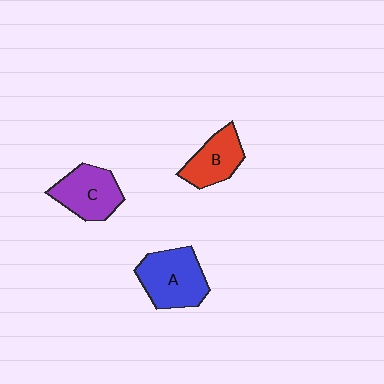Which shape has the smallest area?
Shape B (red).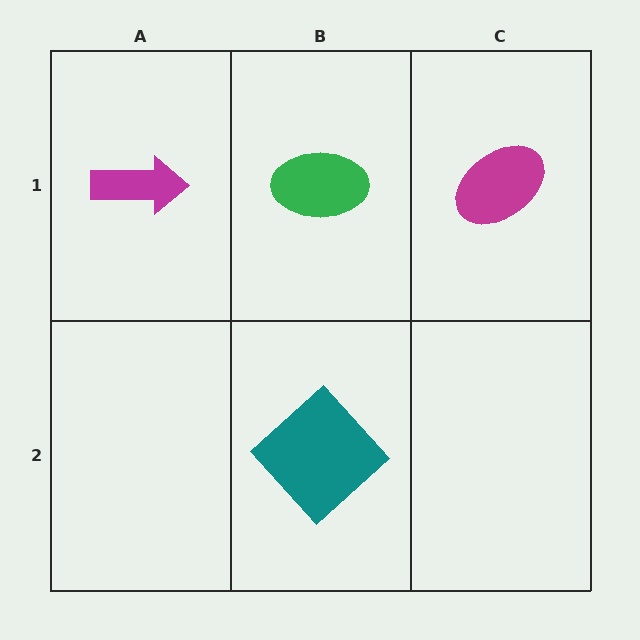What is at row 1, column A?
A magenta arrow.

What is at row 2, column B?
A teal diamond.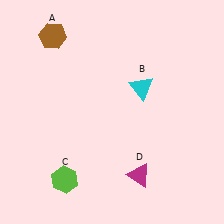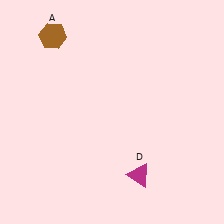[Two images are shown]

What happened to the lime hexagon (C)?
The lime hexagon (C) was removed in Image 2. It was in the bottom-left area of Image 1.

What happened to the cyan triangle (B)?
The cyan triangle (B) was removed in Image 2. It was in the top-right area of Image 1.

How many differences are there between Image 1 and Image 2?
There are 2 differences between the two images.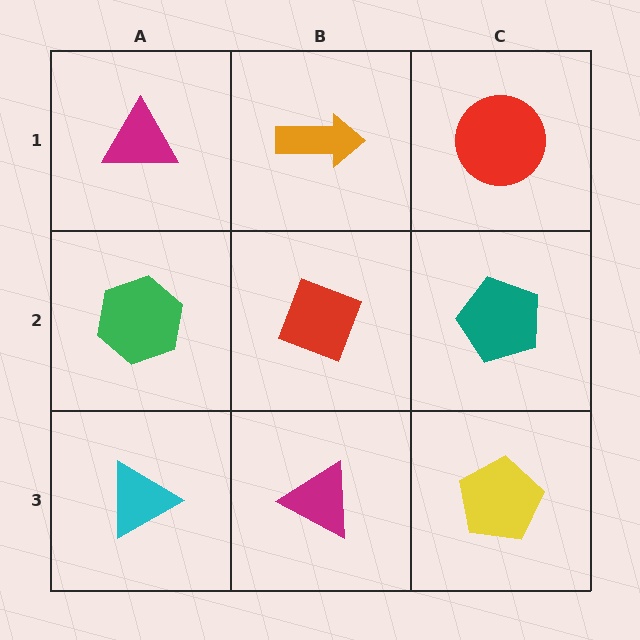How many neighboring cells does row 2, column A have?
3.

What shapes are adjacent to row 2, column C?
A red circle (row 1, column C), a yellow pentagon (row 3, column C), a red diamond (row 2, column B).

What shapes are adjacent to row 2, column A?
A magenta triangle (row 1, column A), a cyan triangle (row 3, column A), a red diamond (row 2, column B).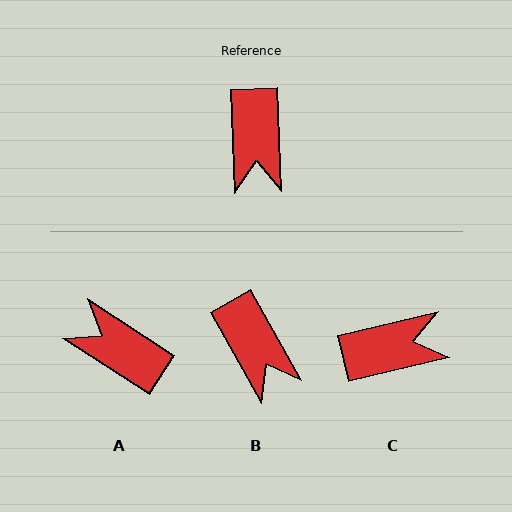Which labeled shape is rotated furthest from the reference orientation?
A, about 125 degrees away.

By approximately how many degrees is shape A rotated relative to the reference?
Approximately 125 degrees clockwise.